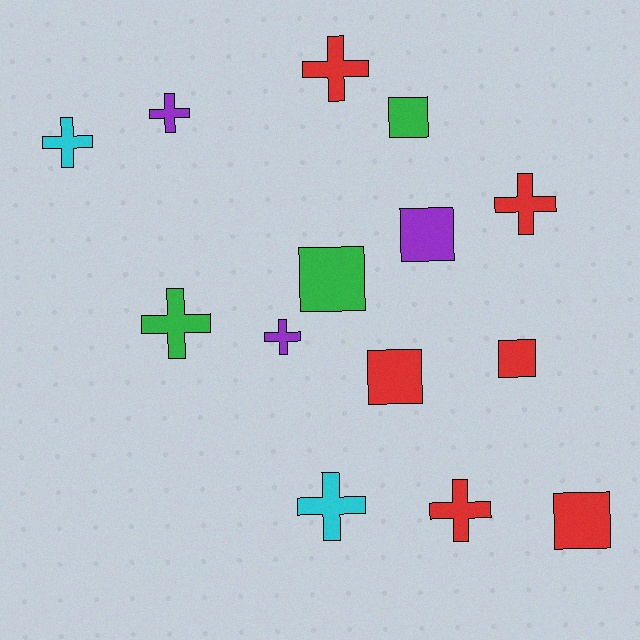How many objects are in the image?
There are 14 objects.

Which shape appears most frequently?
Cross, with 8 objects.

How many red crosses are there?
There are 3 red crosses.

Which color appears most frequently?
Red, with 6 objects.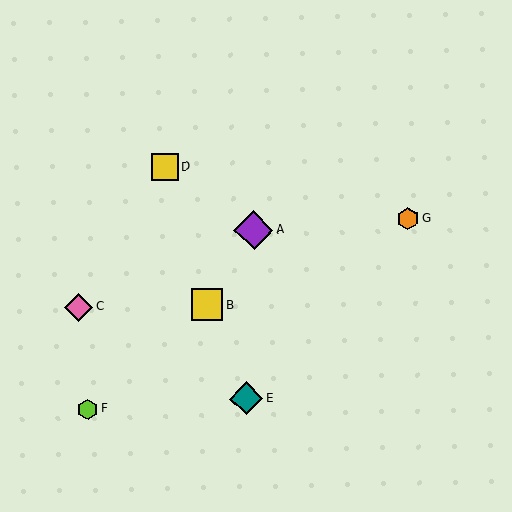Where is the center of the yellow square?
The center of the yellow square is at (165, 167).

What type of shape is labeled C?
Shape C is a pink diamond.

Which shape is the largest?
The purple diamond (labeled A) is the largest.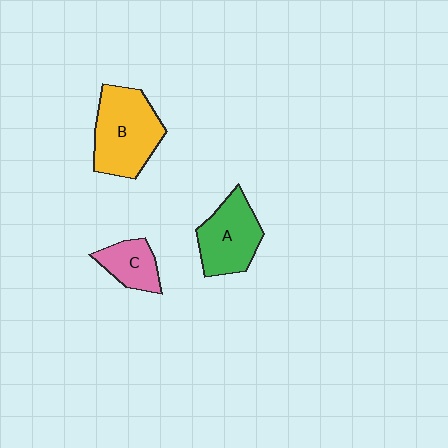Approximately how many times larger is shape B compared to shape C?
Approximately 2.1 times.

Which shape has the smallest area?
Shape C (pink).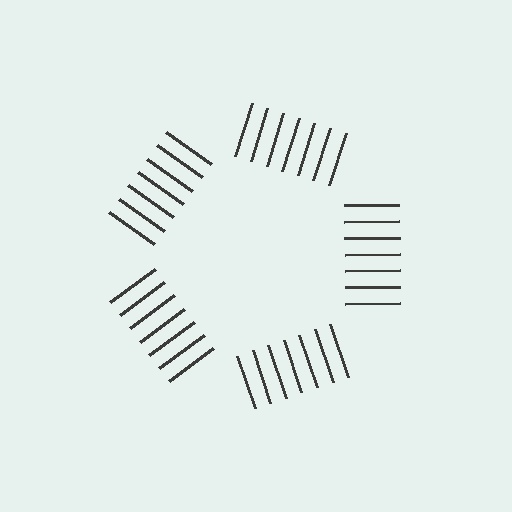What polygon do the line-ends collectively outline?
An illusory pentagon — the line segments terminate on its edges but no continuous stroke is drawn.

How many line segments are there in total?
35 — 7 along each of the 5 edges.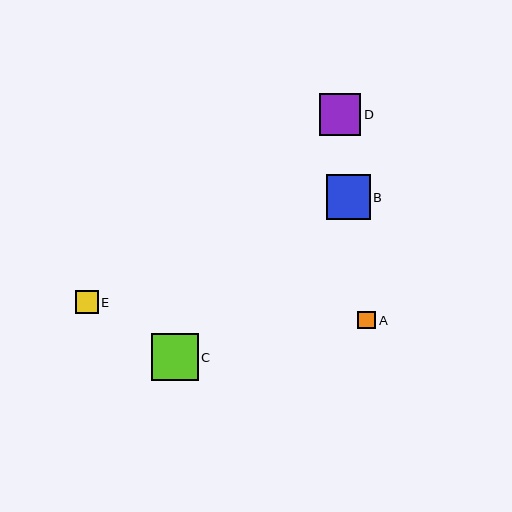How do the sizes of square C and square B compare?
Square C and square B are approximately the same size.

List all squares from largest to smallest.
From largest to smallest: C, B, D, E, A.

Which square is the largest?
Square C is the largest with a size of approximately 47 pixels.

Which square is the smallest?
Square A is the smallest with a size of approximately 18 pixels.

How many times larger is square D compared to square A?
Square D is approximately 2.4 times the size of square A.